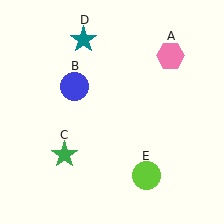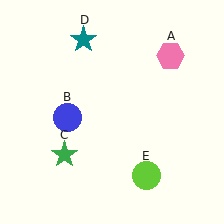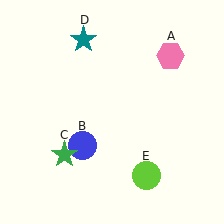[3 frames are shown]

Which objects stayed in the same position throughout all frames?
Pink hexagon (object A) and green star (object C) and teal star (object D) and lime circle (object E) remained stationary.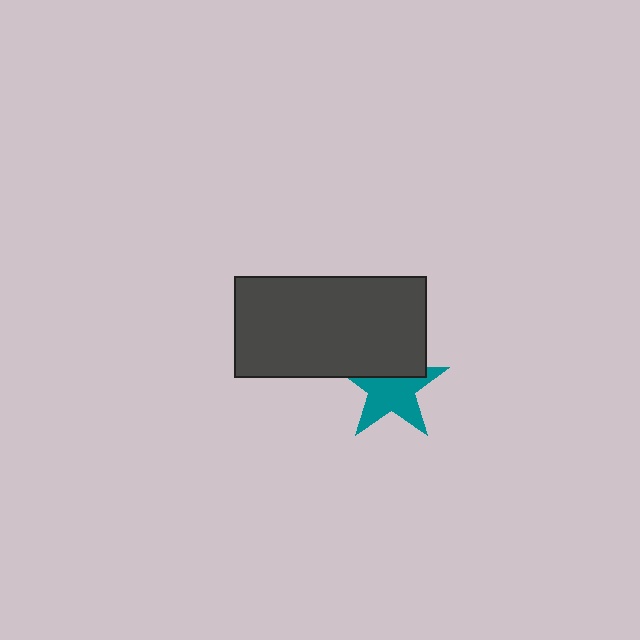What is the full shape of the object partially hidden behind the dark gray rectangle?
The partially hidden object is a teal star.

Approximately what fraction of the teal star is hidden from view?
Roughly 34% of the teal star is hidden behind the dark gray rectangle.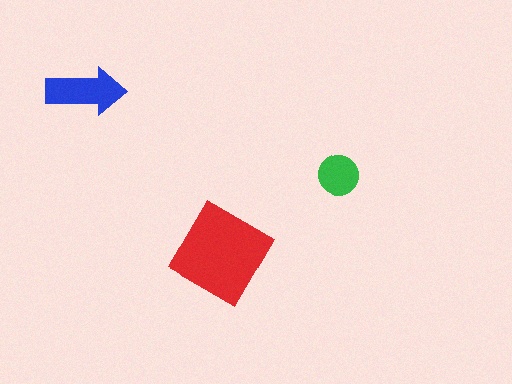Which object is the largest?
The red diamond.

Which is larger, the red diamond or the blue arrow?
The red diamond.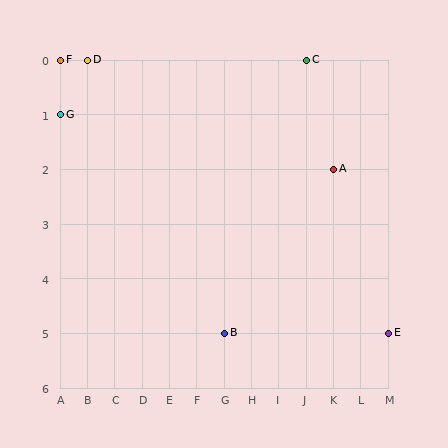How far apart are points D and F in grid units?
Points D and F are 1 column apart.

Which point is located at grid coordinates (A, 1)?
Point G is at (A, 1).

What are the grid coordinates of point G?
Point G is at grid coordinates (A, 1).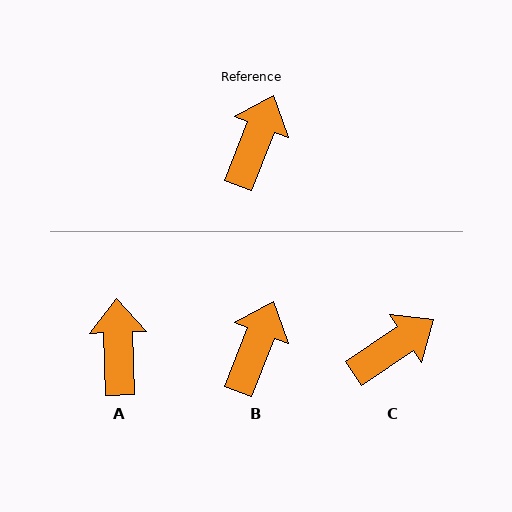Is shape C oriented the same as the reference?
No, it is off by about 34 degrees.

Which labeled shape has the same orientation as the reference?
B.